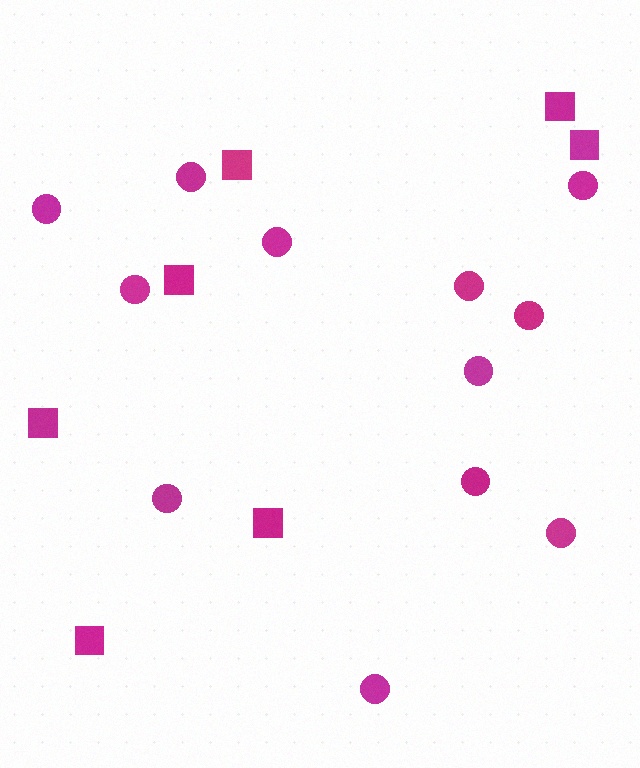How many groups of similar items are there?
There are 2 groups: one group of squares (7) and one group of circles (12).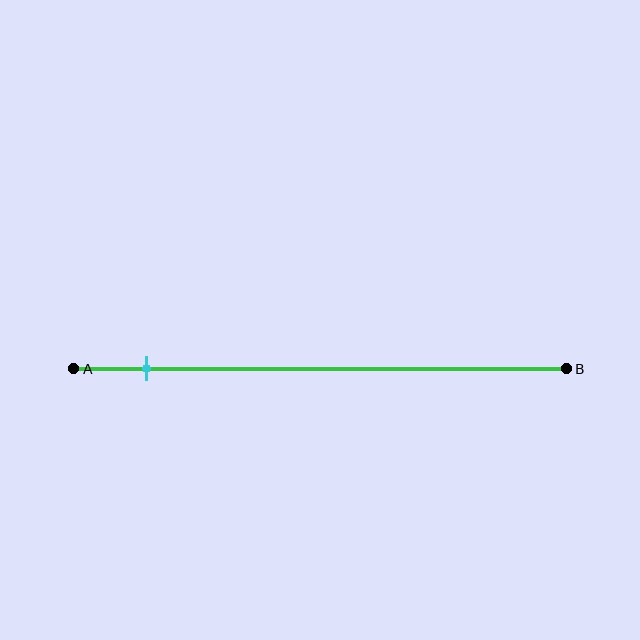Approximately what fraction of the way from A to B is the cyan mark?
The cyan mark is approximately 15% of the way from A to B.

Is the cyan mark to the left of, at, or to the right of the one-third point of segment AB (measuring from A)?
The cyan mark is to the left of the one-third point of segment AB.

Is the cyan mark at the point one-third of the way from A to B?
No, the mark is at about 15% from A, not at the 33% one-third point.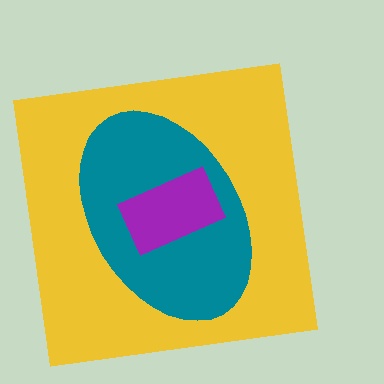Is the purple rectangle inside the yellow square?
Yes.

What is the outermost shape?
The yellow square.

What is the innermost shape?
The purple rectangle.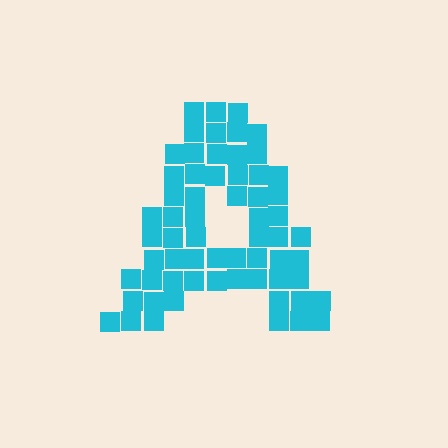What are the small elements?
The small elements are squares.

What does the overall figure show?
The overall figure shows the letter A.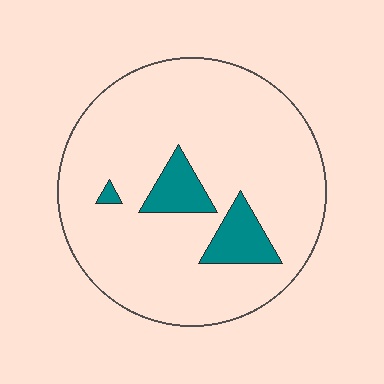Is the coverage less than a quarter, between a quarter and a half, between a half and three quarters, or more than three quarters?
Less than a quarter.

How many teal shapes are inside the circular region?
3.